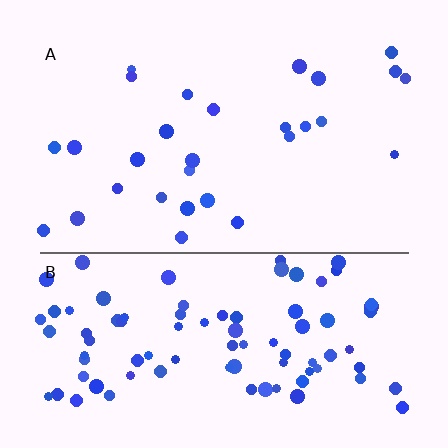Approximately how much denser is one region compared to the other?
Approximately 3.3× — region B over region A.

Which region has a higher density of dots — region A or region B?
B (the bottom).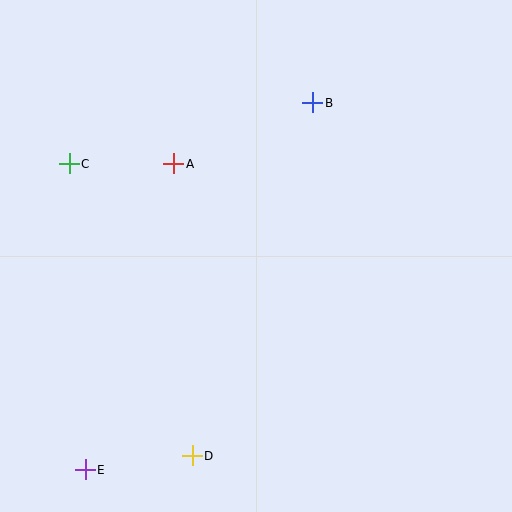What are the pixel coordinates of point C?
Point C is at (69, 164).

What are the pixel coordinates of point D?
Point D is at (192, 456).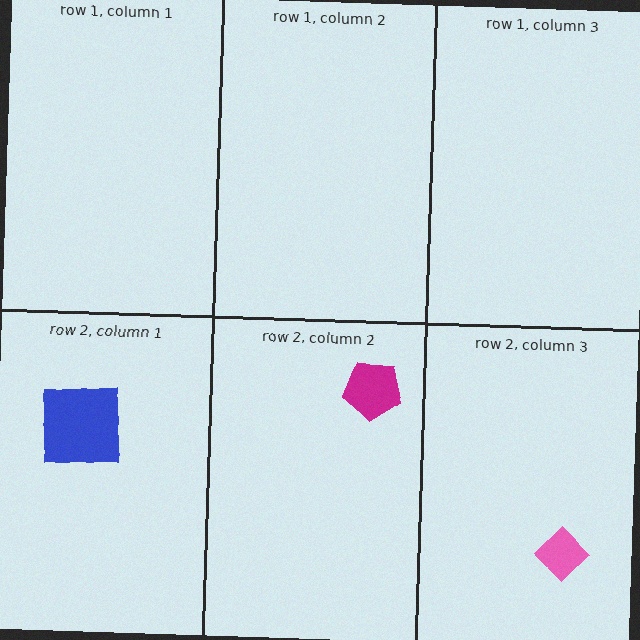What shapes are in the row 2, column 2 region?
The magenta pentagon.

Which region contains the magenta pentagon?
The row 2, column 2 region.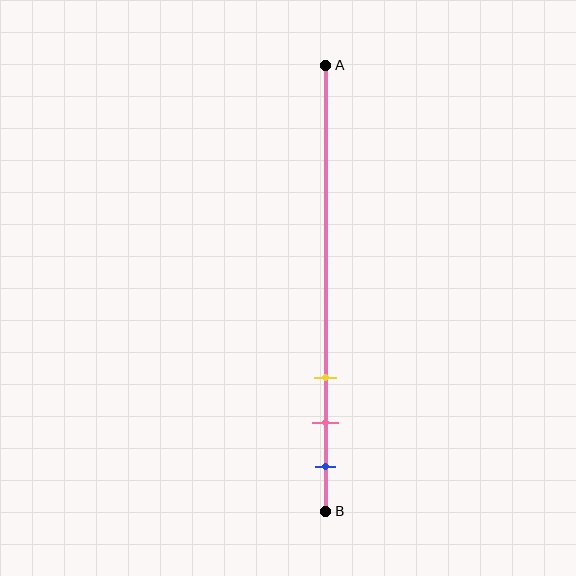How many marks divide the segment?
There are 3 marks dividing the segment.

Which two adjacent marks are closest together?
The pink and blue marks are the closest adjacent pair.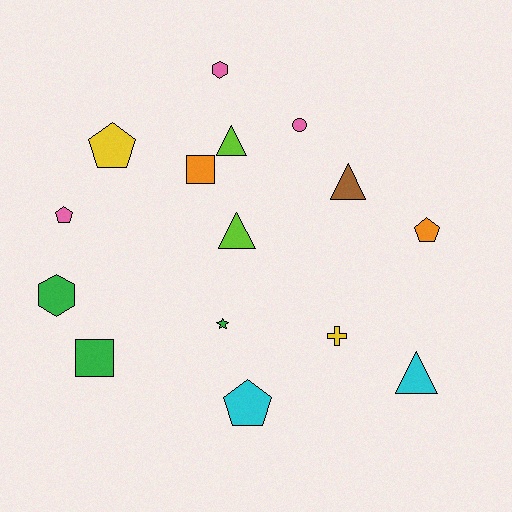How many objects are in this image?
There are 15 objects.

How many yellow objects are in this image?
There are 2 yellow objects.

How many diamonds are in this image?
There are no diamonds.